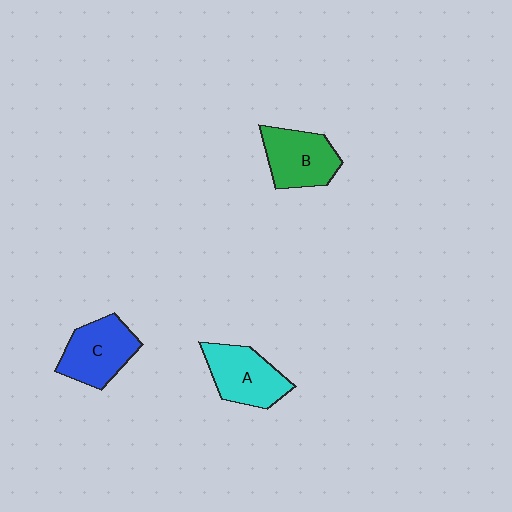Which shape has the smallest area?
Shape B (green).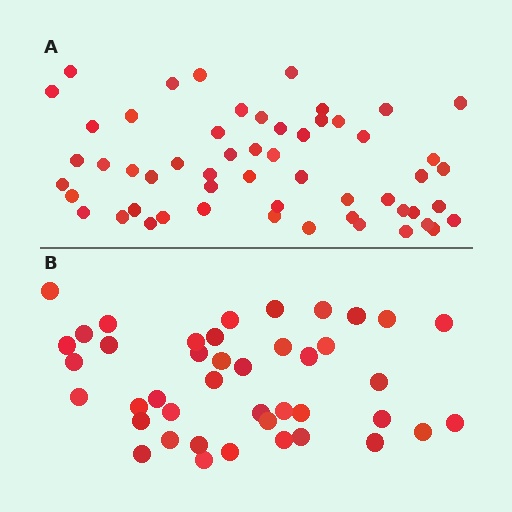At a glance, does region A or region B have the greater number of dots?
Region A (the top region) has more dots.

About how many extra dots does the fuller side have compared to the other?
Region A has approximately 15 more dots than region B.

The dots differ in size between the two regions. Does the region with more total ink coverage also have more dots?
No. Region B has more total ink coverage because its dots are larger, but region A actually contains more individual dots. Total area can be misleading — the number of items is what matters here.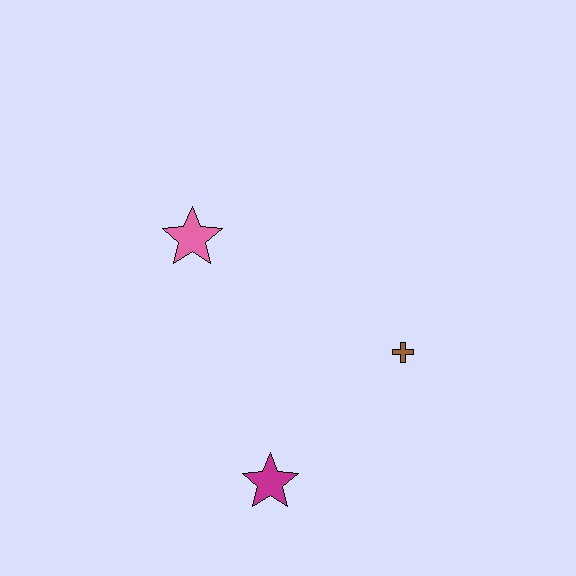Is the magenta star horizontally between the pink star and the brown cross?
Yes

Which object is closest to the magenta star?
The brown cross is closest to the magenta star.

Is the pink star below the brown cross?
No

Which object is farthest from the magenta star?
The pink star is farthest from the magenta star.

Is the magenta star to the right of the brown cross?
No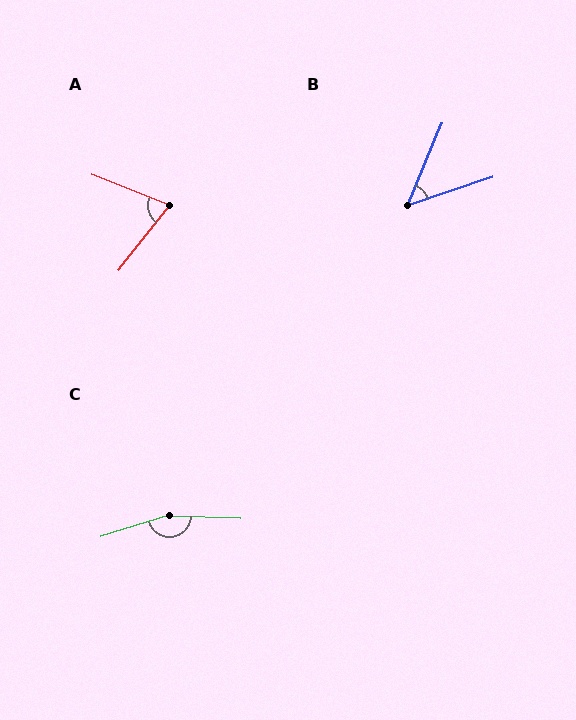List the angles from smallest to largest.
B (49°), A (73°), C (160°).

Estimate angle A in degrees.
Approximately 73 degrees.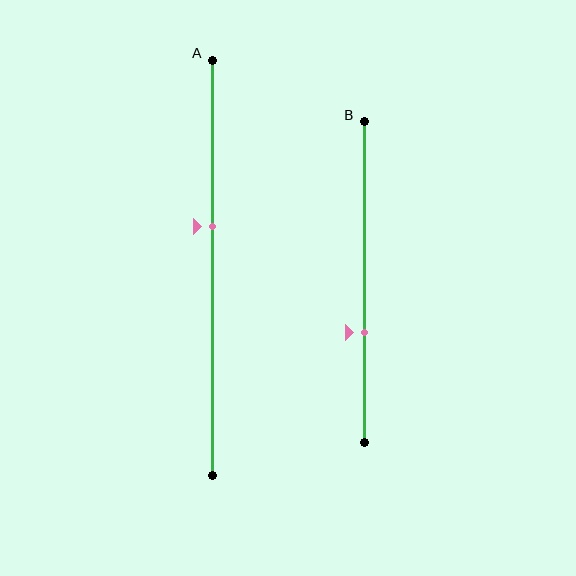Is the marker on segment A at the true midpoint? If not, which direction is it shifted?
No, the marker on segment A is shifted upward by about 10% of the segment length.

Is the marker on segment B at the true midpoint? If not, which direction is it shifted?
No, the marker on segment B is shifted downward by about 16% of the segment length.